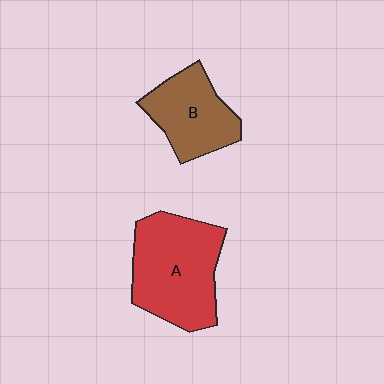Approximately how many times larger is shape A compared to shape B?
Approximately 1.5 times.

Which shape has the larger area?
Shape A (red).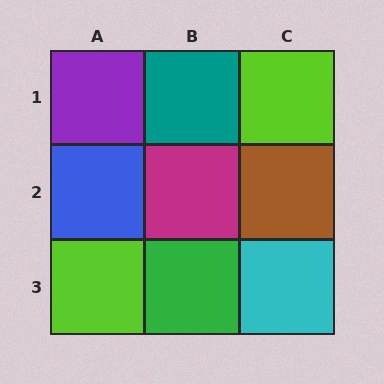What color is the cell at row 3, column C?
Cyan.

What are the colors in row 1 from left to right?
Purple, teal, lime.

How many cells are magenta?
1 cell is magenta.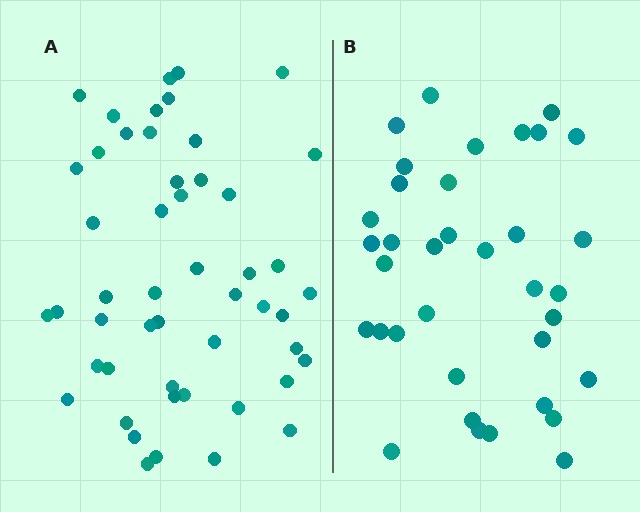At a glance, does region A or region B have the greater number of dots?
Region A (the left region) has more dots.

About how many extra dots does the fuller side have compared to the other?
Region A has approximately 15 more dots than region B.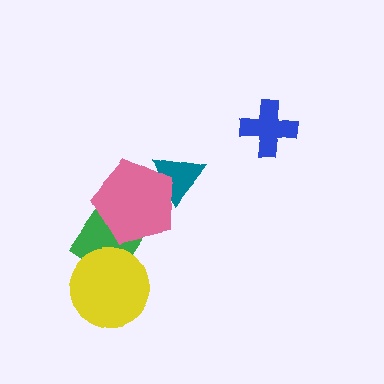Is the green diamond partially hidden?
Yes, it is partially covered by another shape.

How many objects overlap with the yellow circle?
1 object overlaps with the yellow circle.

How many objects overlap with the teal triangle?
1 object overlaps with the teal triangle.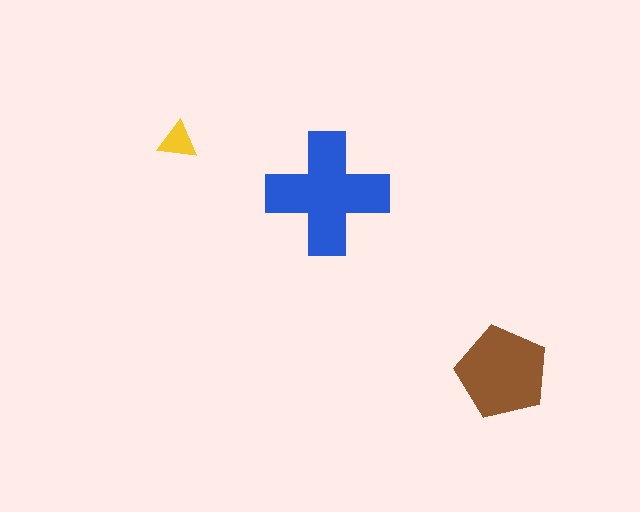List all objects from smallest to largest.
The yellow triangle, the brown pentagon, the blue cross.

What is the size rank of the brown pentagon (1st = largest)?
2nd.